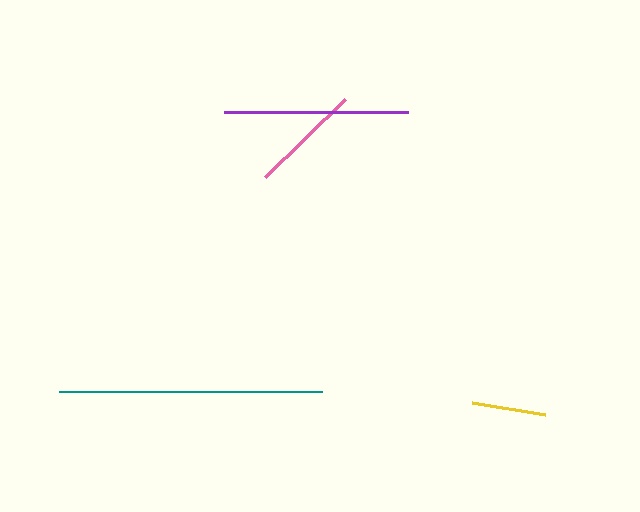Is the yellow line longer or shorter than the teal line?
The teal line is longer than the yellow line.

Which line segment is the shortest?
The yellow line is the shortest at approximately 74 pixels.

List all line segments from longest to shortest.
From longest to shortest: teal, purple, pink, yellow.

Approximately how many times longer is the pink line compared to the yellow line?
The pink line is approximately 1.5 times the length of the yellow line.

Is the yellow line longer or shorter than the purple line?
The purple line is longer than the yellow line.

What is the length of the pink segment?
The pink segment is approximately 112 pixels long.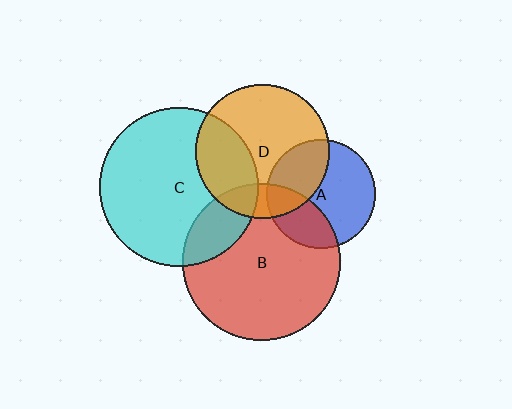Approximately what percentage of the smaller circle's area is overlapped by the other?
Approximately 30%.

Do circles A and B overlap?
Yes.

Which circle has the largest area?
Circle C (cyan).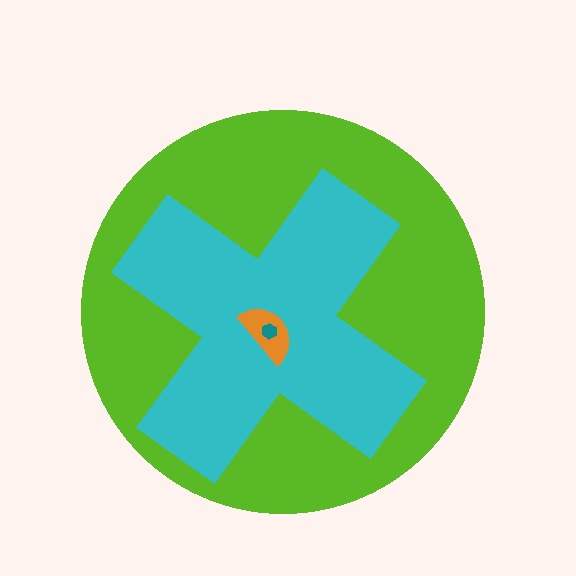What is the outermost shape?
The lime circle.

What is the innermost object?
The teal hexagon.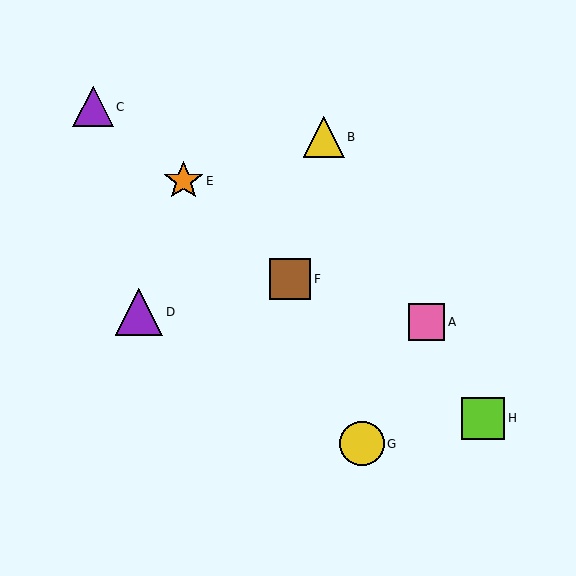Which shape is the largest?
The purple triangle (labeled D) is the largest.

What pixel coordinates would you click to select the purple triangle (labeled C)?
Click at (93, 107) to select the purple triangle C.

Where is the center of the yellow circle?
The center of the yellow circle is at (362, 444).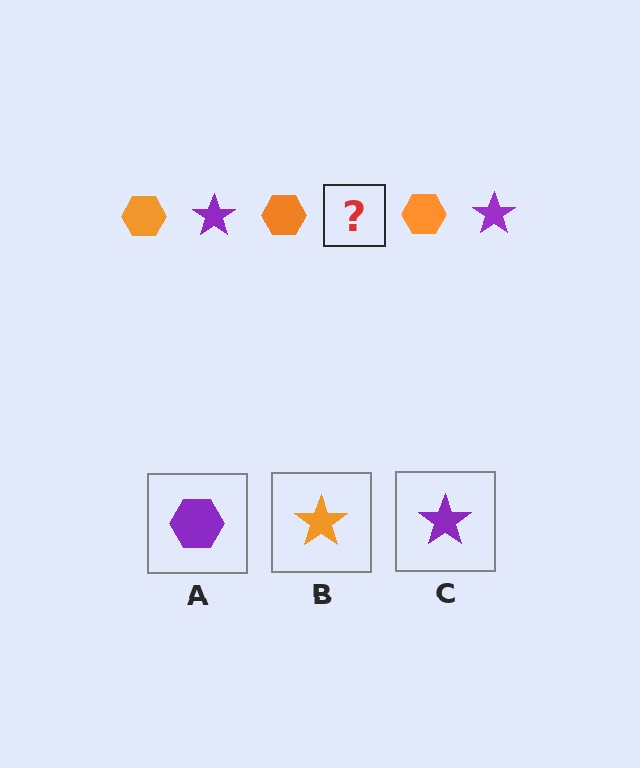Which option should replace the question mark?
Option C.